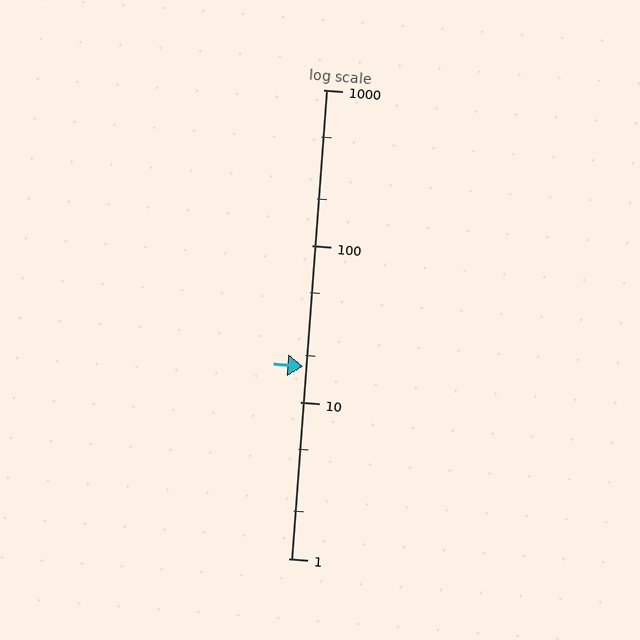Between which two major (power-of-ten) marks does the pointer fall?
The pointer is between 10 and 100.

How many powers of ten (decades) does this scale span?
The scale spans 3 decades, from 1 to 1000.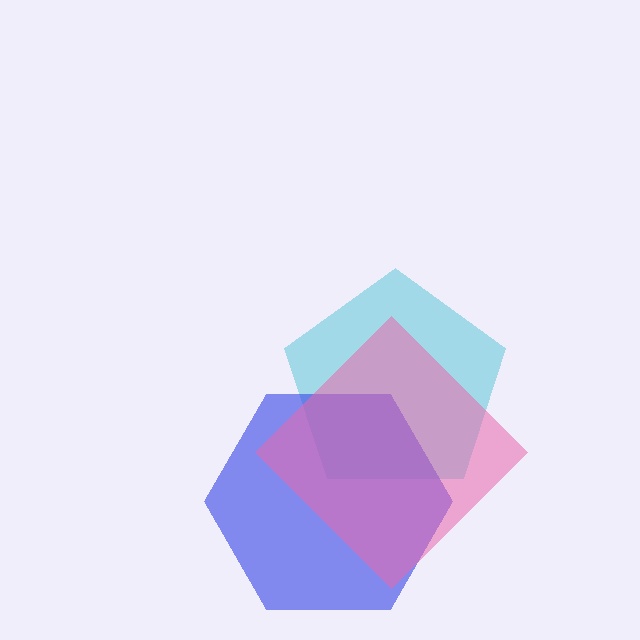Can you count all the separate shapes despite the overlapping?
Yes, there are 3 separate shapes.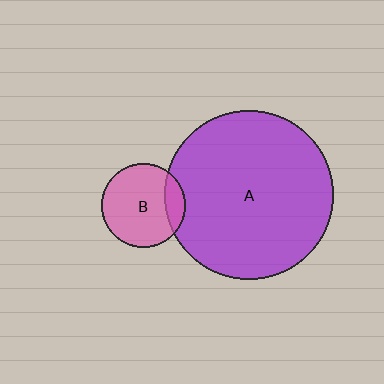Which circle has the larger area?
Circle A (purple).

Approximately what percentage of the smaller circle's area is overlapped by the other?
Approximately 15%.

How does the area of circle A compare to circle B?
Approximately 4.0 times.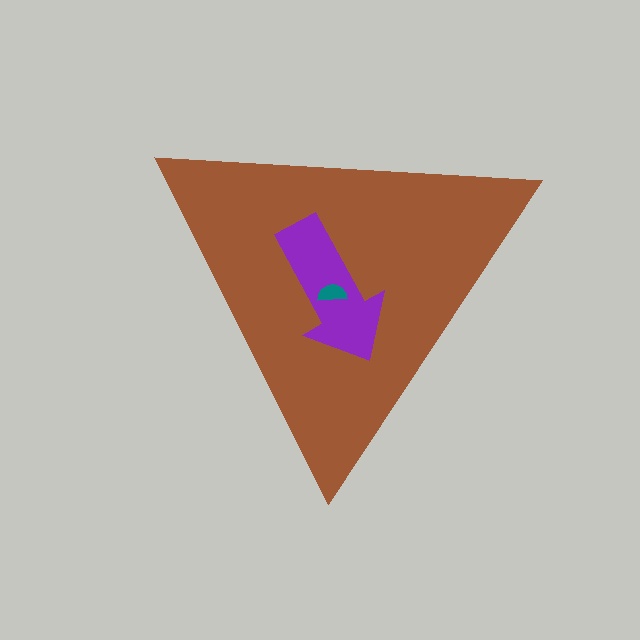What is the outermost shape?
The brown triangle.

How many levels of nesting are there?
3.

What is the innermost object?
The teal semicircle.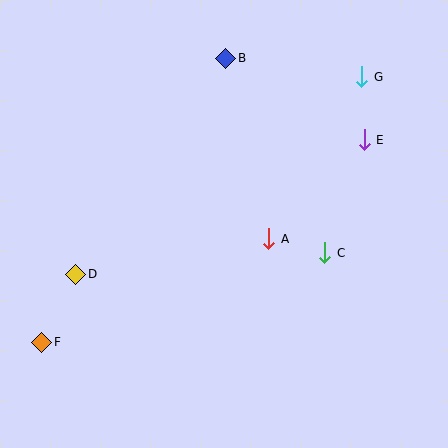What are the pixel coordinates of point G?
Point G is at (362, 77).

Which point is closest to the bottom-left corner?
Point F is closest to the bottom-left corner.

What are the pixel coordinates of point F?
Point F is at (42, 342).